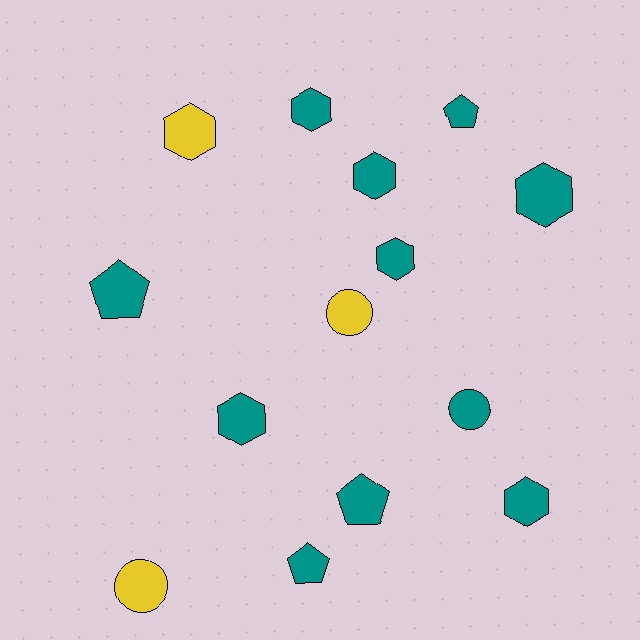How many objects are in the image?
There are 14 objects.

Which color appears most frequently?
Teal, with 11 objects.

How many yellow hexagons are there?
There is 1 yellow hexagon.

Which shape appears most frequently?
Hexagon, with 7 objects.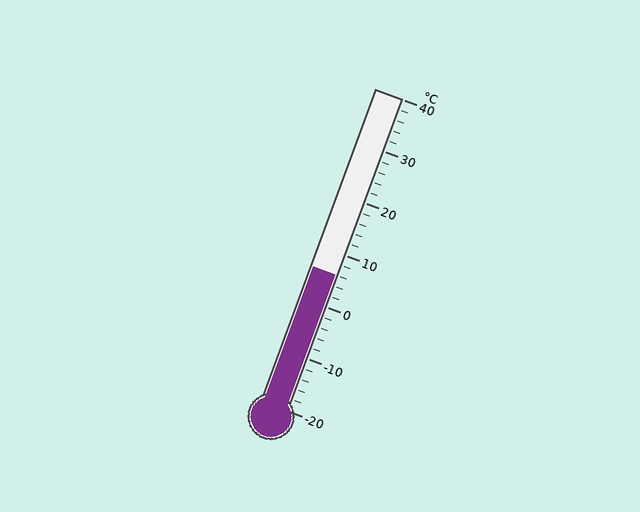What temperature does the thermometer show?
The thermometer shows approximately 6°C.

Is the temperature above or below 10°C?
The temperature is below 10°C.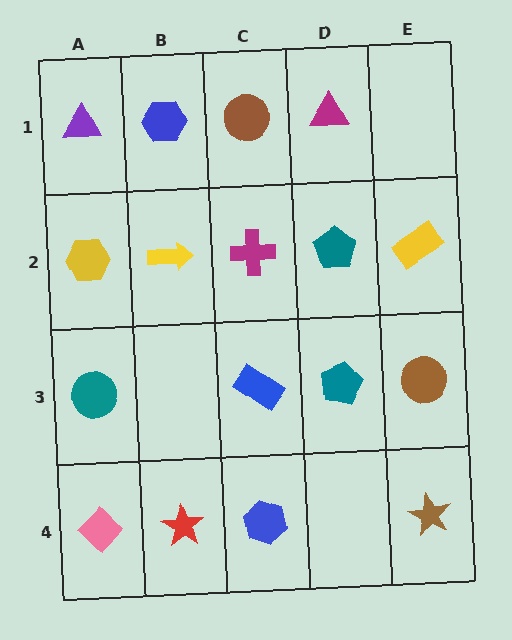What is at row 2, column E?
A yellow rectangle.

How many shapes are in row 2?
5 shapes.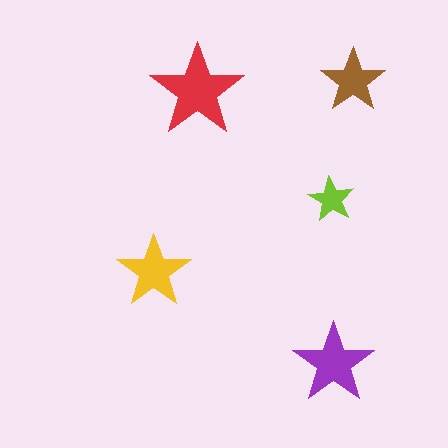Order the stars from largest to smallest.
the red one, the purple one, the yellow one, the brown one, the lime one.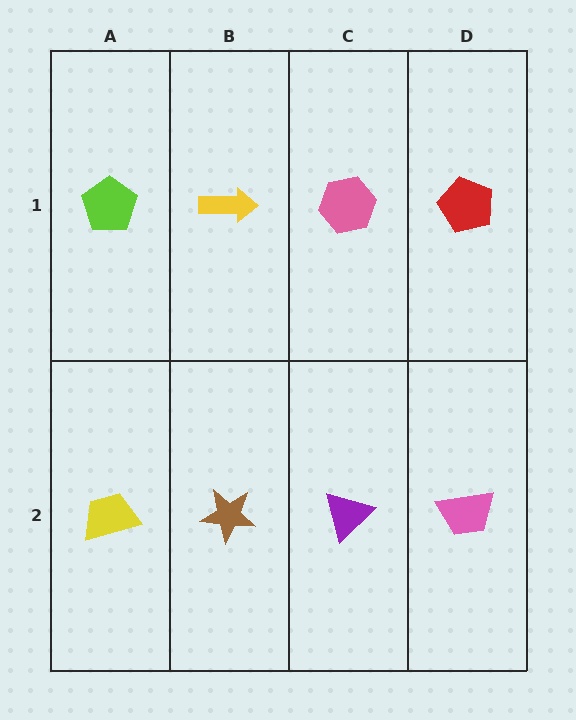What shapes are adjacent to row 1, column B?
A brown star (row 2, column B), a lime pentagon (row 1, column A), a pink hexagon (row 1, column C).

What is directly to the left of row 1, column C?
A yellow arrow.